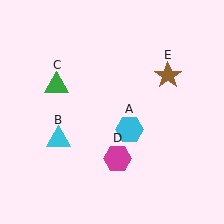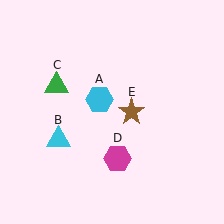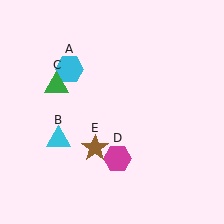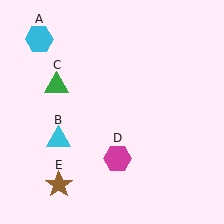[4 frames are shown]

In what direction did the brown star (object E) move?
The brown star (object E) moved down and to the left.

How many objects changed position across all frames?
2 objects changed position: cyan hexagon (object A), brown star (object E).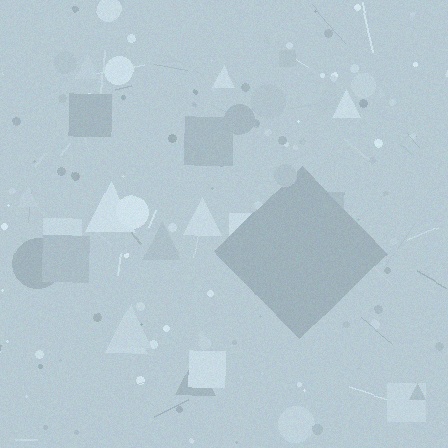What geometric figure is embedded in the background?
A diamond is embedded in the background.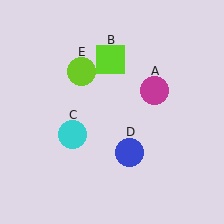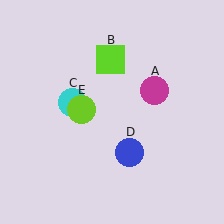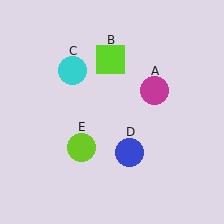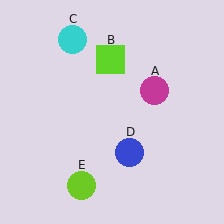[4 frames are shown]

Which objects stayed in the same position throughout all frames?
Magenta circle (object A) and lime square (object B) and blue circle (object D) remained stationary.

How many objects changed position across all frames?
2 objects changed position: cyan circle (object C), lime circle (object E).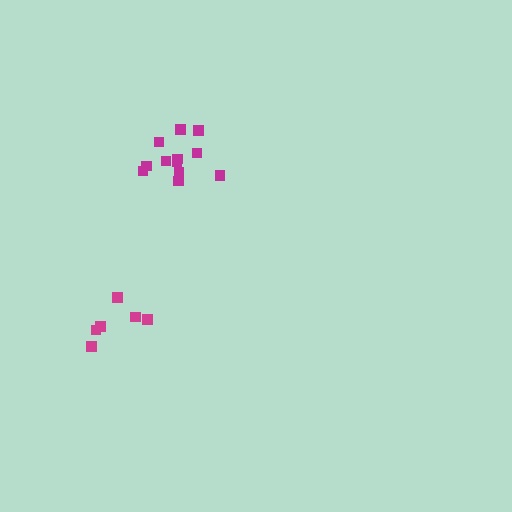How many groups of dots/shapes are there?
There are 2 groups.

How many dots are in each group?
Group 1: 12 dots, Group 2: 6 dots (18 total).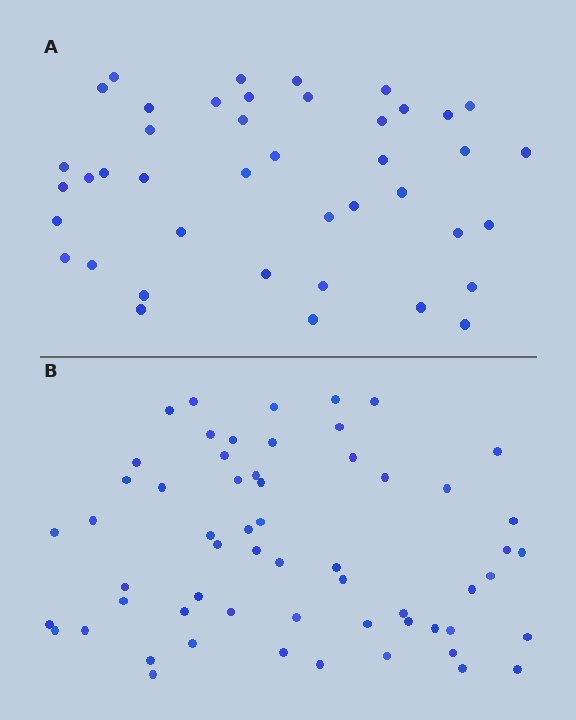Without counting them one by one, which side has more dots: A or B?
Region B (the bottom region) has more dots.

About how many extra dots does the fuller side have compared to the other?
Region B has approximately 15 more dots than region A.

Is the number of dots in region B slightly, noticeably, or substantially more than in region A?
Region B has noticeably more, but not dramatically so. The ratio is roughly 1.4 to 1.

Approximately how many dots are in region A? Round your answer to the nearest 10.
About 40 dots. (The exact count is 42, which rounds to 40.)